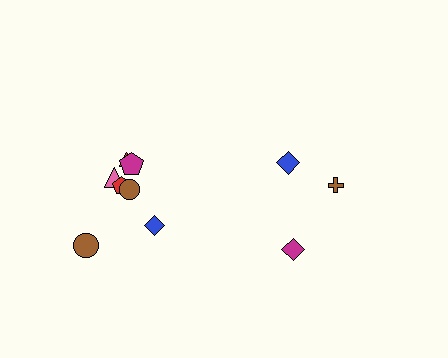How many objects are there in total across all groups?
There are 10 objects.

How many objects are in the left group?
There are 7 objects.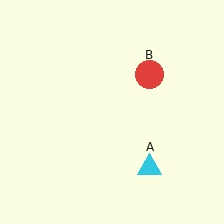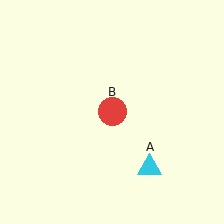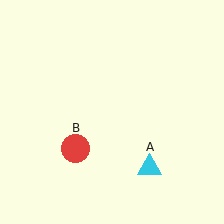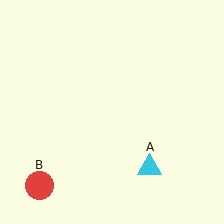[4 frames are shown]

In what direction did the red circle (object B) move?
The red circle (object B) moved down and to the left.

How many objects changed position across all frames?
1 object changed position: red circle (object B).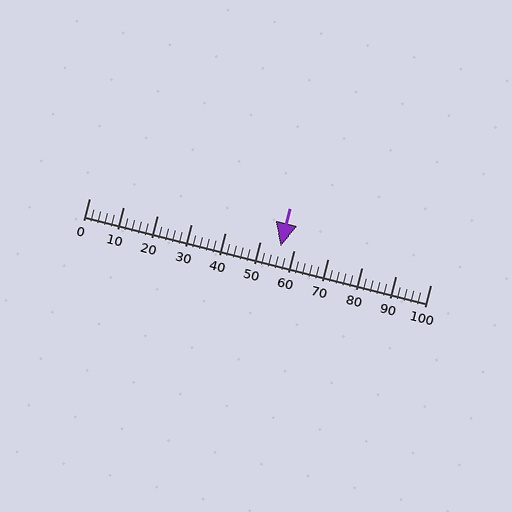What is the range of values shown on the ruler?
The ruler shows values from 0 to 100.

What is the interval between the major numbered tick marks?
The major tick marks are spaced 10 units apart.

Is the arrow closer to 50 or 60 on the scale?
The arrow is closer to 60.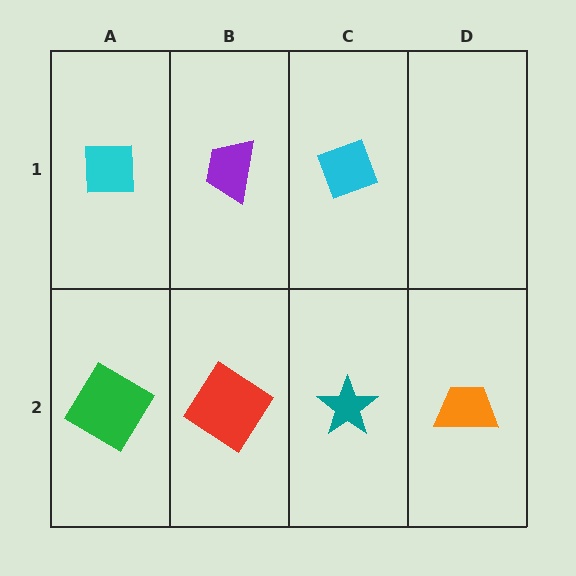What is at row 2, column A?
A green diamond.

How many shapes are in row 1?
3 shapes.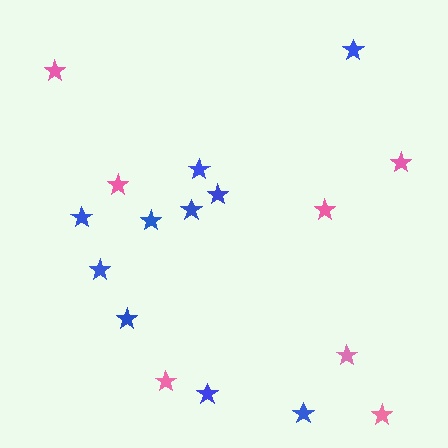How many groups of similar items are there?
There are 2 groups: one group of pink stars (7) and one group of blue stars (10).